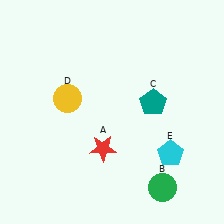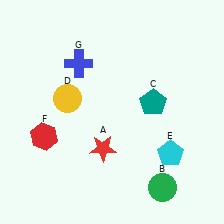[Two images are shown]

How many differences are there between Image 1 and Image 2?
There are 2 differences between the two images.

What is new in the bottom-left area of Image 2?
A red hexagon (F) was added in the bottom-left area of Image 2.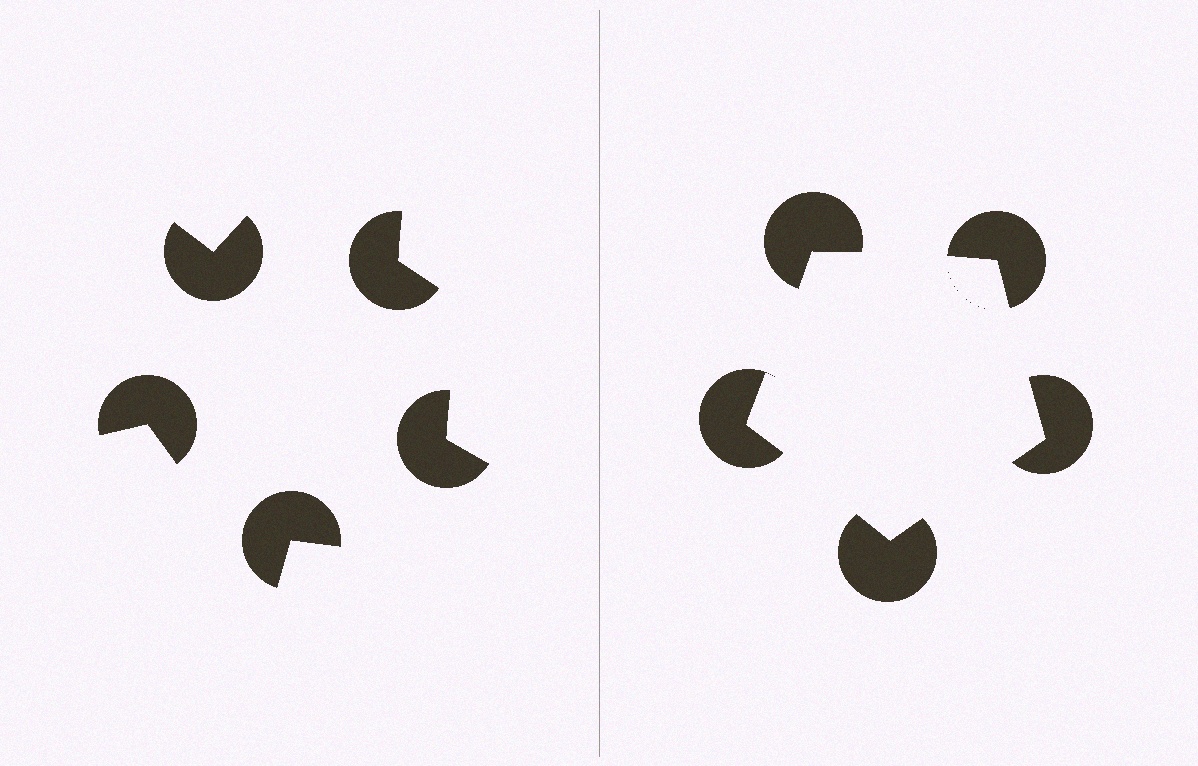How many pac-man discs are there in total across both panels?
10 — 5 on each side.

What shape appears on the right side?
An illusory pentagon.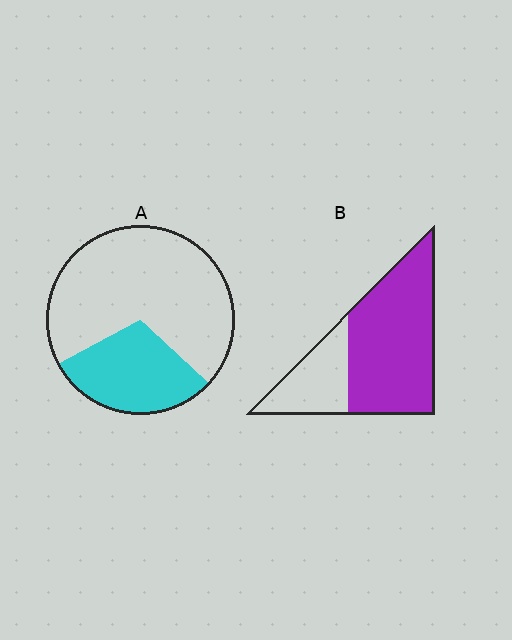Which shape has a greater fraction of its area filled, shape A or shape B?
Shape B.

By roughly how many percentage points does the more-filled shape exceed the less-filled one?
By roughly 40 percentage points (B over A).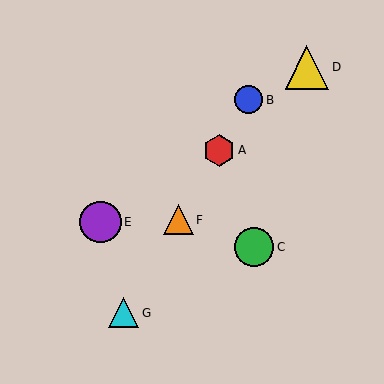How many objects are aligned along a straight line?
4 objects (A, B, F, G) are aligned along a straight line.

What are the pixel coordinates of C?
Object C is at (254, 247).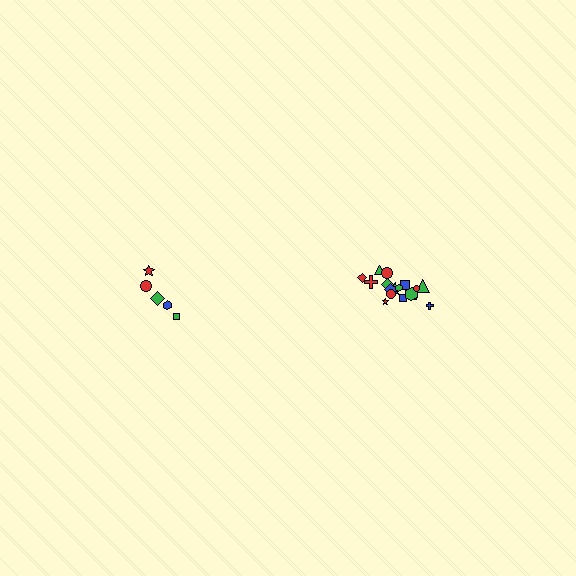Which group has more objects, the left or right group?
The right group.